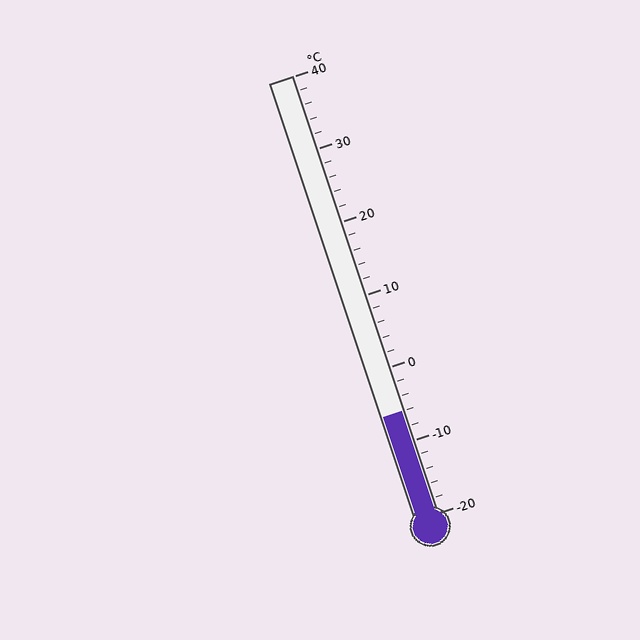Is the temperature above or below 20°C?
The temperature is below 20°C.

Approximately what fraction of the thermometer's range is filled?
The thermometer is filled to approximately 25% of its range.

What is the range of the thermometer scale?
The thermometer scale ranges from -20°C to 40°C.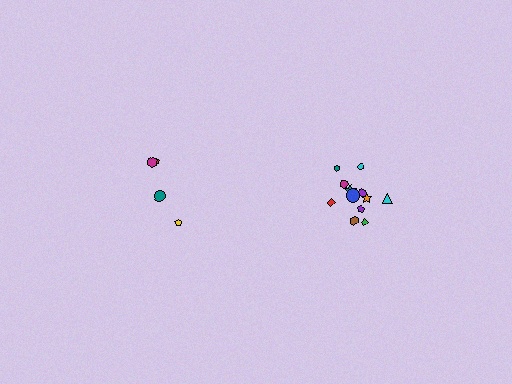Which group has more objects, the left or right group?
The right group.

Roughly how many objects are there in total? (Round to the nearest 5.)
Roughly 15 objects in total.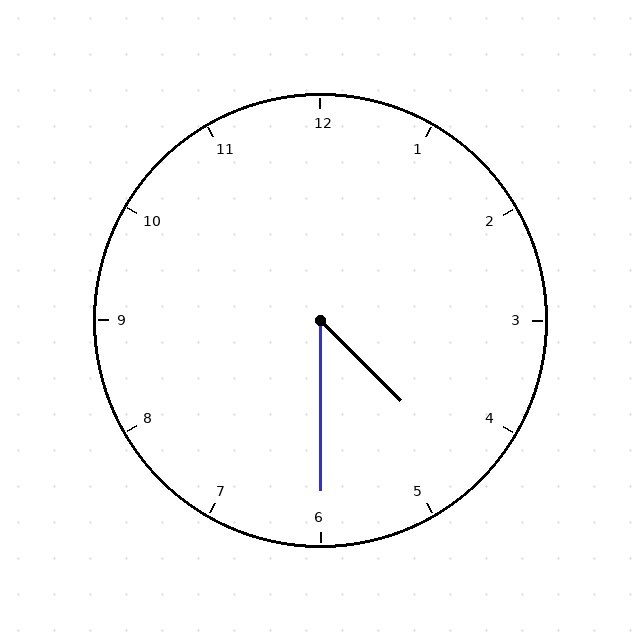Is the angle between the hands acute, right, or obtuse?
It is acute.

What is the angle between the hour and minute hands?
Approximately 45 degrees.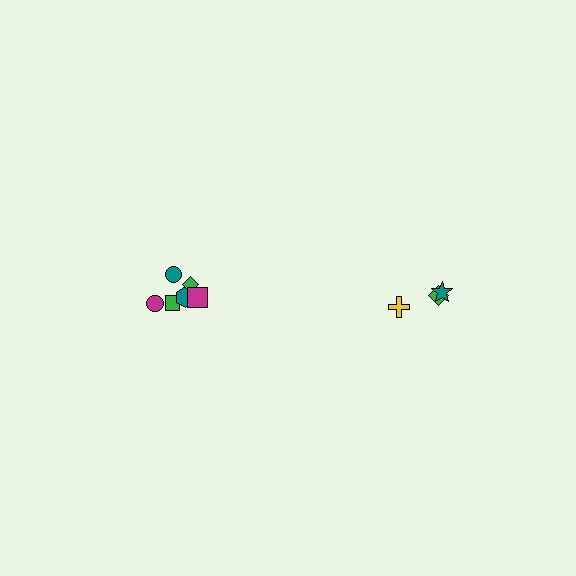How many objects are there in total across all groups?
There are 9 objects.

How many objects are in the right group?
There are 3 objects.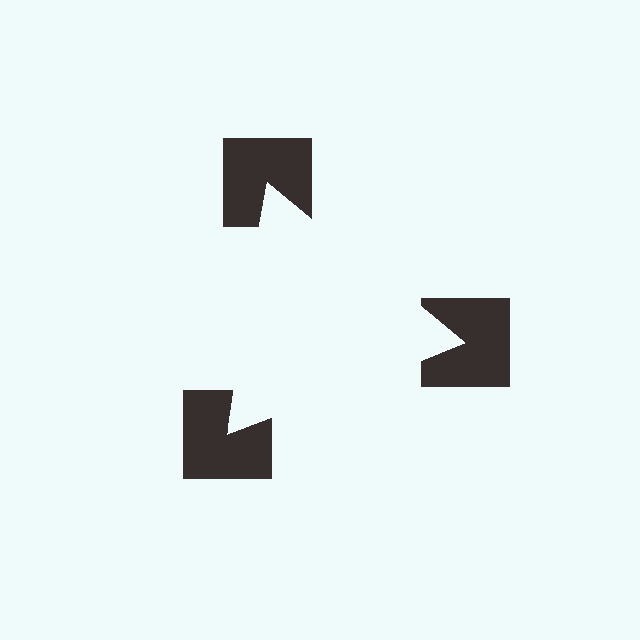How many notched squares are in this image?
There are 3 — one at each vertex of the illusory triangle.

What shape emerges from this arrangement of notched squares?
An illusory triangle — its edges are inferred from the aligned wedge cuts in the notched squares, not physically drawn.